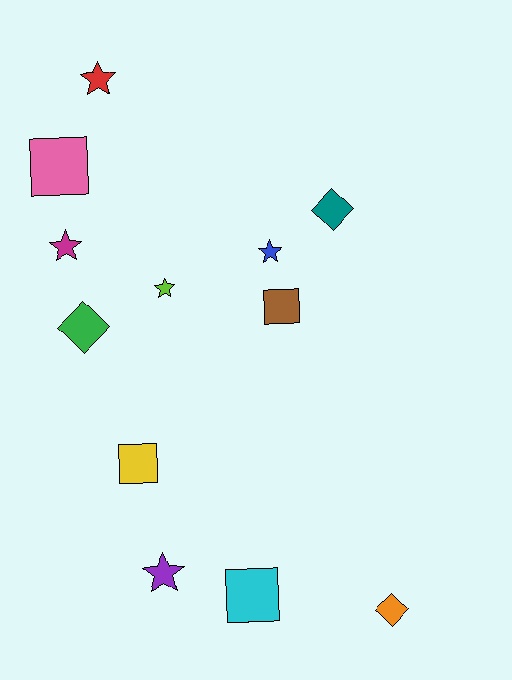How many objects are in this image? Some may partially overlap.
There are 12 objects.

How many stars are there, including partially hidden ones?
There are 5 stars.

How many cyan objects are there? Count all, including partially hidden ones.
There is 1 cyan object.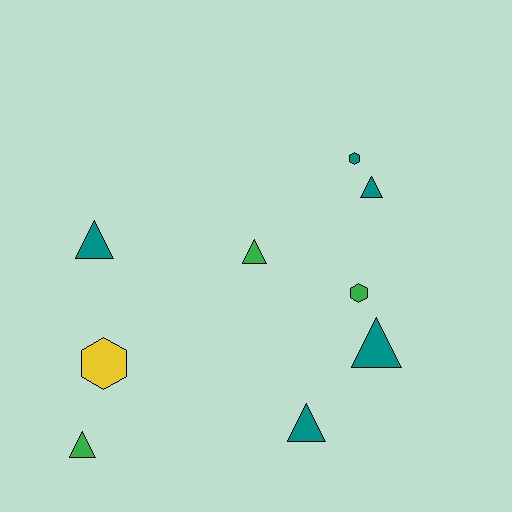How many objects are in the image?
There are 9 objects.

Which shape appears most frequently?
Triangle, with 6 objects.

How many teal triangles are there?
There are 4 teal triangles.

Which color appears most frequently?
Teal, with 5 objects.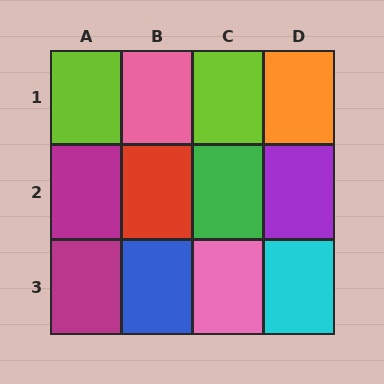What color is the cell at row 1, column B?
Pink.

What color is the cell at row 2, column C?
Green.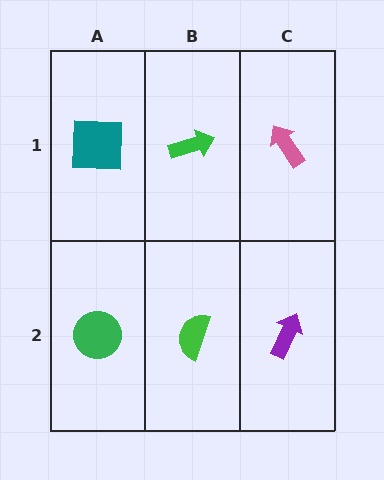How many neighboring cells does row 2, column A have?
2.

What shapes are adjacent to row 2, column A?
A teal square (row 1, column A), a green semicircle (row 2, column B).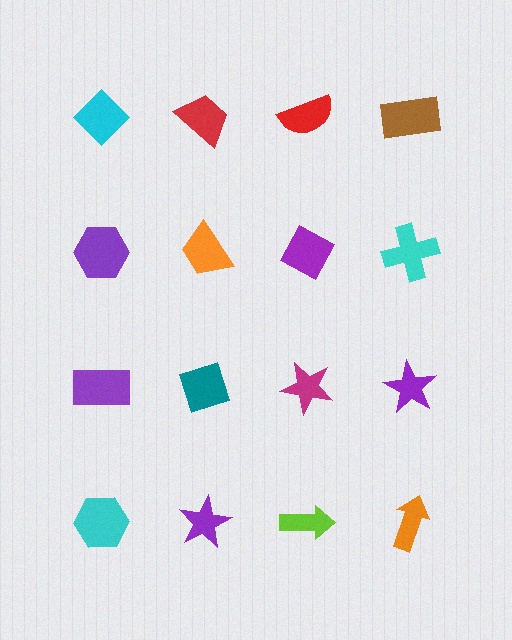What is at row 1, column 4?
A brown rectangle.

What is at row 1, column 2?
A red trapezoid.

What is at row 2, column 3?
A purple diamond.